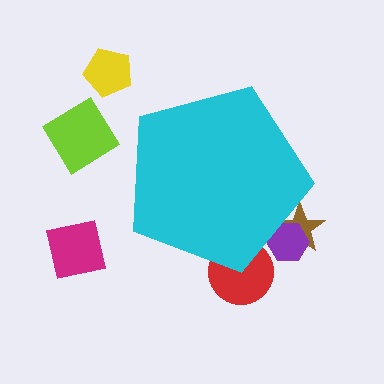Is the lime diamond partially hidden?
No, the lime diamond is fully visible.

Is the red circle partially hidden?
Yes, the red circle is partially hidden behind the cyan pentagon.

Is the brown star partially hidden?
Yes, the brown star is partially hidden behind the cyan pentagon.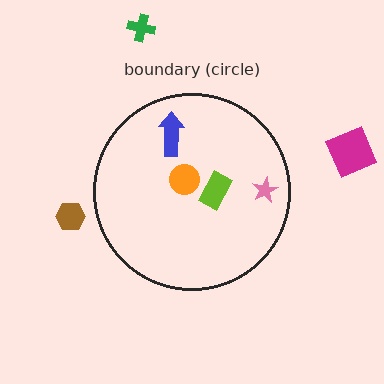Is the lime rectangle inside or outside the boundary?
Inside.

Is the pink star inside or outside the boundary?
Inside.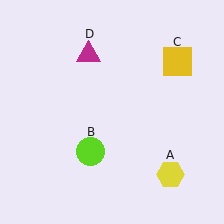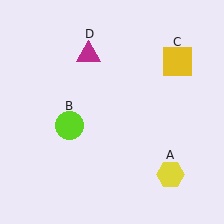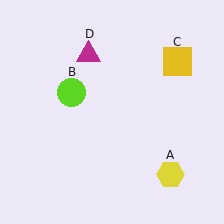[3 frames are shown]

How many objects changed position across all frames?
1 object changed position: lime circle (object B).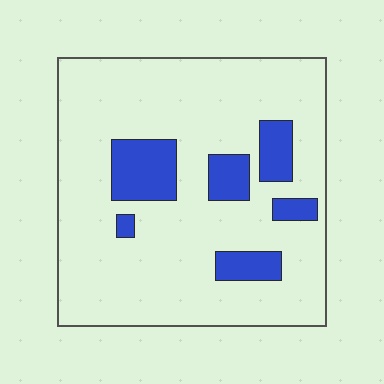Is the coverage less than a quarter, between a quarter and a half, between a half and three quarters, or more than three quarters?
Less than a quarter.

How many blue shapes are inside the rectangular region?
6.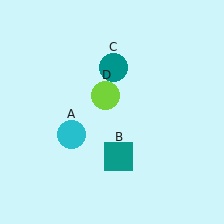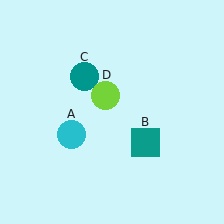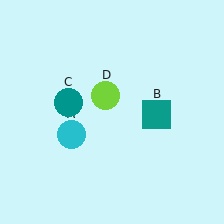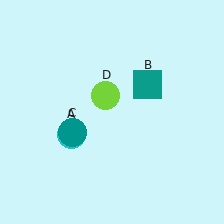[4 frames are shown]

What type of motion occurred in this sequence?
The teal square (object B), teal circle (object C) rotated counterclockwise around the center of the scene.